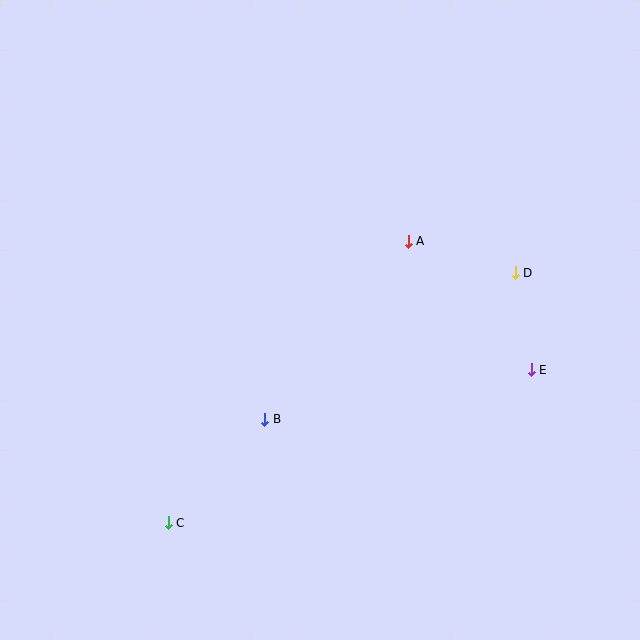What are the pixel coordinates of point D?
Point D is at (515, 273).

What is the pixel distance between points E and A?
The distance between E and A is 178 pixels.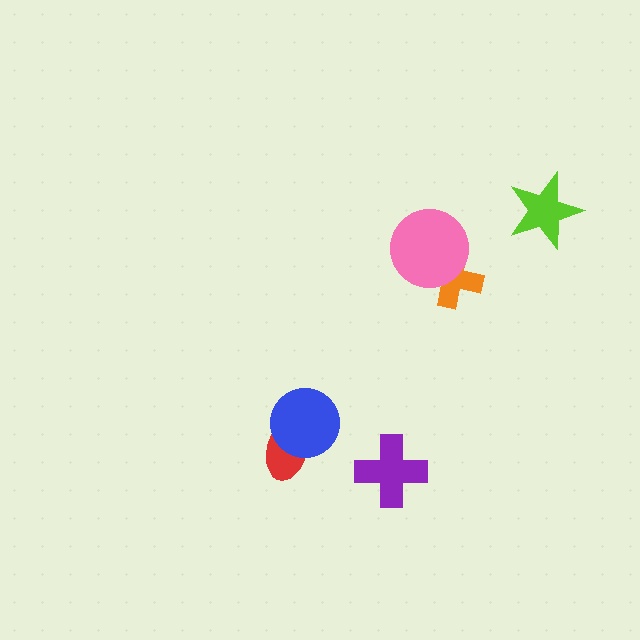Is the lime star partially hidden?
No, no other shape covers it.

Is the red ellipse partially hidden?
Yes, it is partially covered by another shape.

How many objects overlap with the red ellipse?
1 object overlaps with the red ellipse.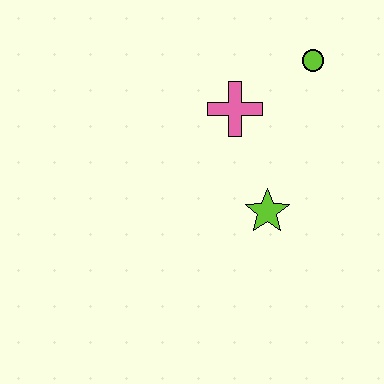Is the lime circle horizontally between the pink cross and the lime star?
No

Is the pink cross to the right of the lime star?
No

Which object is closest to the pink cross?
The lime circle is closest to the pink cross.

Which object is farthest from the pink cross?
The lime star is farthest from the pink cross.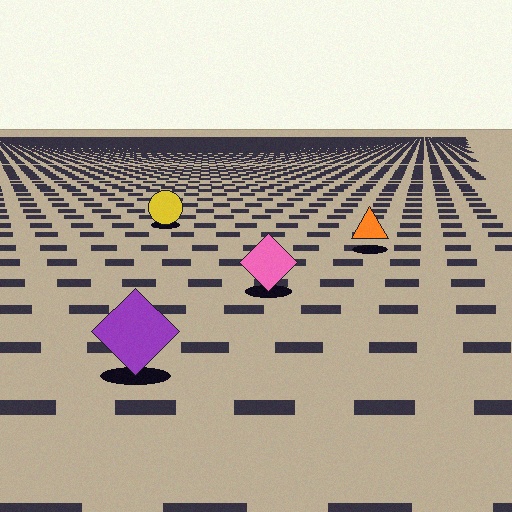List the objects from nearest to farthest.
From nearest to farthest: the purple diamond, the pink diamond, the orange triangle, the yellow circle.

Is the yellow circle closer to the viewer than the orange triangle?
No. The orange triangle is closer — you can tell from the texture gradient: the ground texture is coarser near it.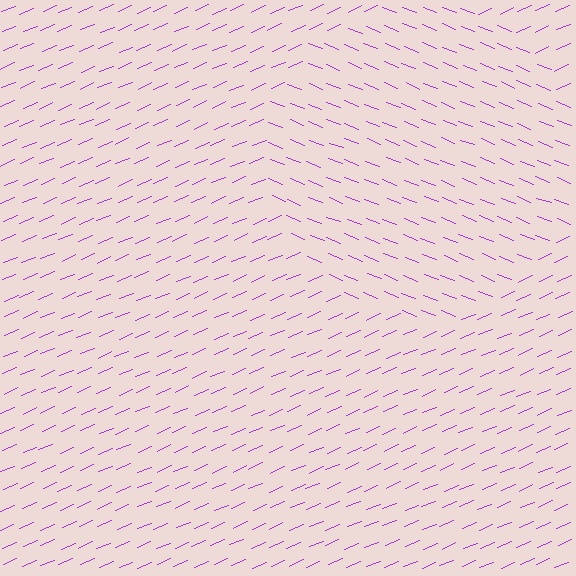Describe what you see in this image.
The image is filled with small purple line segments. A circle region in the image has lines oriented differently from the surrounding lines, creating a visible texture boundary.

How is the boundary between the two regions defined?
The boundary is defined purely by a change in line orientation (approximately 45 degrees difference). All lines are the same color and thickness.